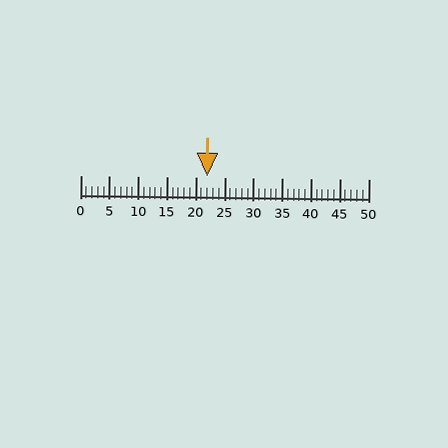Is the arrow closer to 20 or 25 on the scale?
The arrow is closer to 20.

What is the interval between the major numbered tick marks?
The major tick marks are spaced 5 units apart.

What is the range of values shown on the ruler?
The ruler shows values from 0 to 50.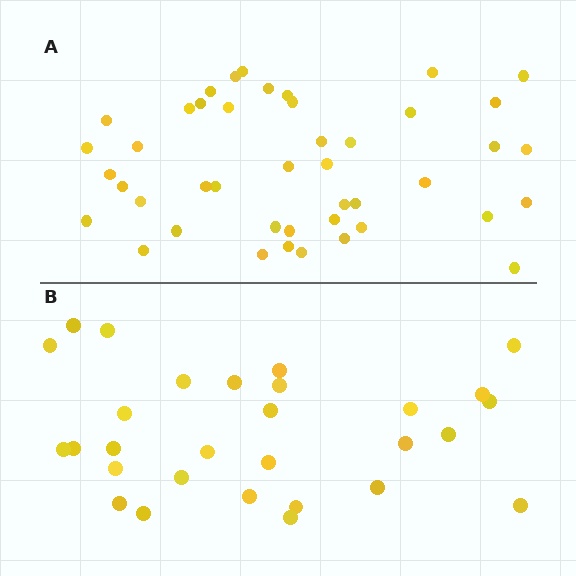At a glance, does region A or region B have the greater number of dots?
Region A (the top region) has more dots.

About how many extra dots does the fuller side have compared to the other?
Region A has approximately 15 more dots than region B.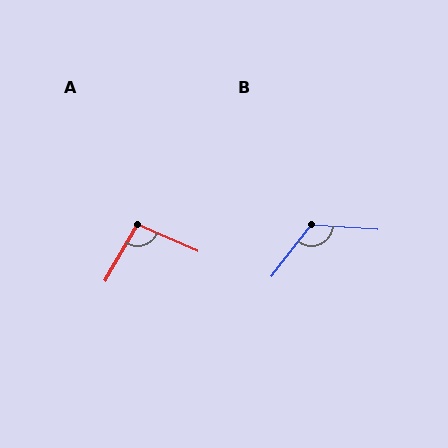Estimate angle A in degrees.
Approximately 96 degrees.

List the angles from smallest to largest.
A (96°), B (124°).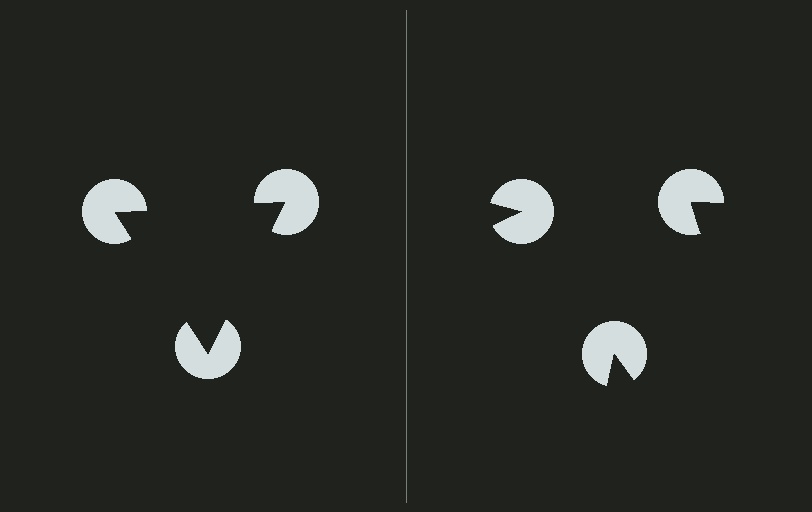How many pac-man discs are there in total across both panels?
6 — 3 on each side.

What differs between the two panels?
The pac-man discs are positioned identically on both sides; only the wedge orientations differ. On the left they align to a triangle; on the right they are misaligned.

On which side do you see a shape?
An illusory triangle appears on the left side. On the right side the wedge cuts are rotated, so no coherent shape forms.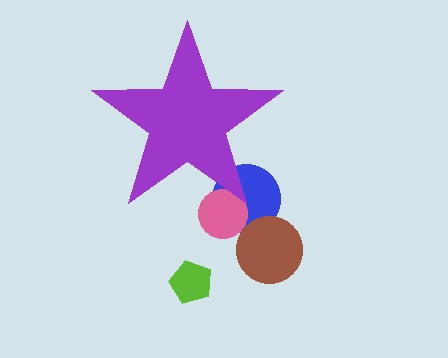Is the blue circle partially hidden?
Yes, the blue circle is partially hidden behind the purple star.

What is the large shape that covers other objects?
A purple star.